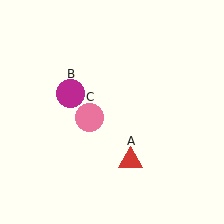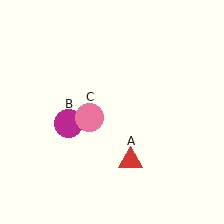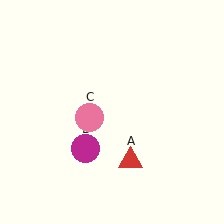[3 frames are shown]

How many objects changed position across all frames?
1 object changed position: magenta circle (object B).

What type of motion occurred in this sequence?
The magenta circle (object B) rotated counterclockwise around the center of the scene.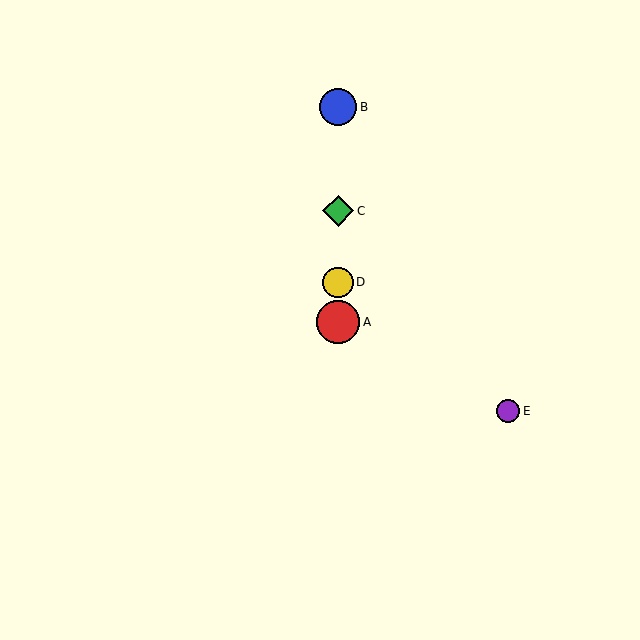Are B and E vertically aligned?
No, B is at x≈338 and E is at x≈508.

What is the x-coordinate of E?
Object E is at x≈508.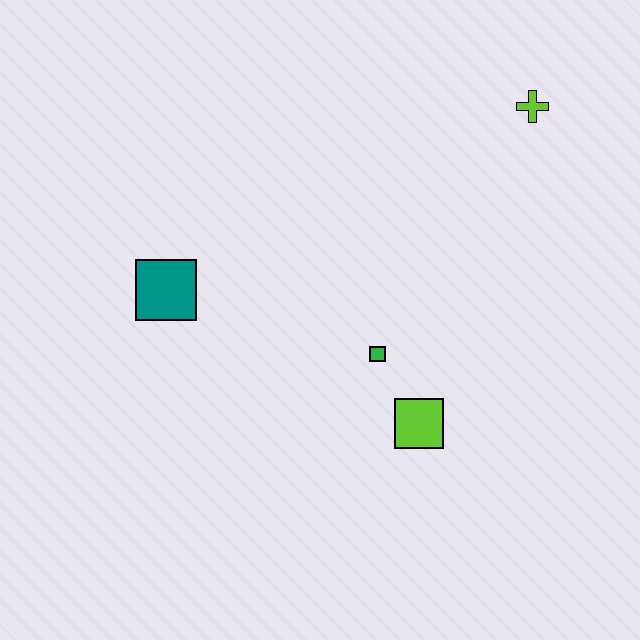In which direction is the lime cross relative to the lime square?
The lime cross is above the lime square.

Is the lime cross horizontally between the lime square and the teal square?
No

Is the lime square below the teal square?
Yes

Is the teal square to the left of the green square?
Yes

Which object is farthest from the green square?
The lime cross is farthest from the green square.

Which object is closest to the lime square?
The green square is closest to the lime square.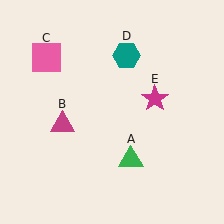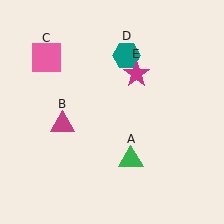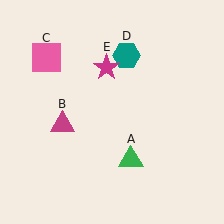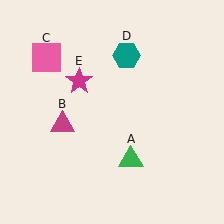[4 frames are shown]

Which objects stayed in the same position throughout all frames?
Green triangle (object A) and magenta triangle (object B) and pink square (object C) and teal hexagon (object D) remained stationary.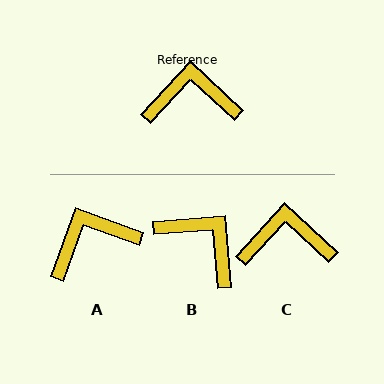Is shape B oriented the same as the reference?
No, it is off by about 42 degrees.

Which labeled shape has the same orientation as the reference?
C.